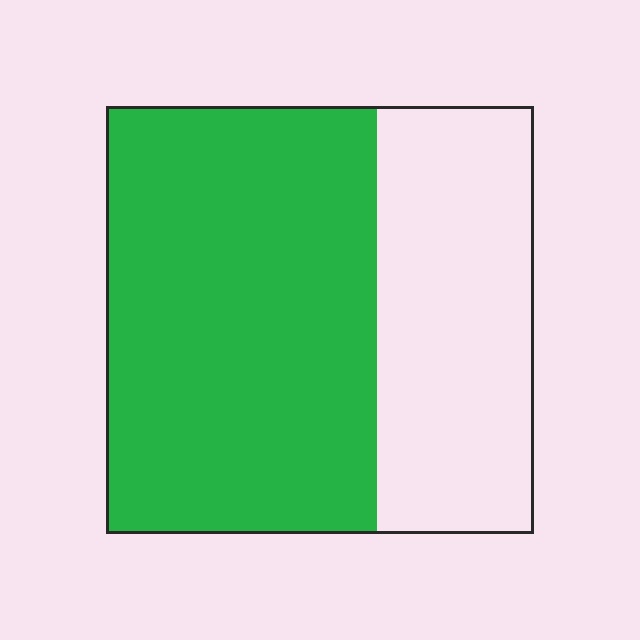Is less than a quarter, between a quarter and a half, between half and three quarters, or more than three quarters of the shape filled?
Between half and three quarters.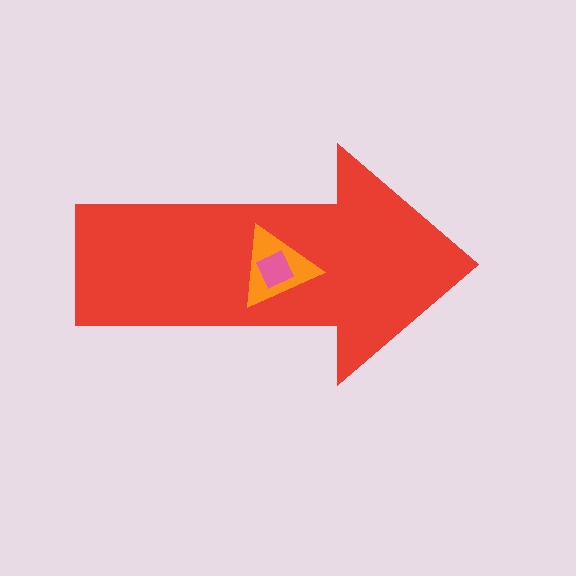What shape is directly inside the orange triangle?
The pink square.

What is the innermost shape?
The pink square.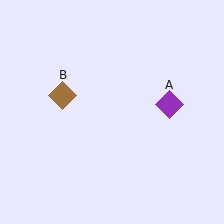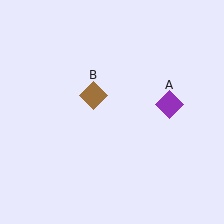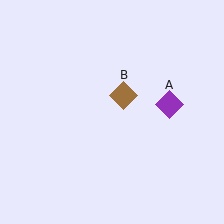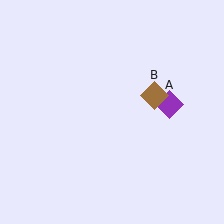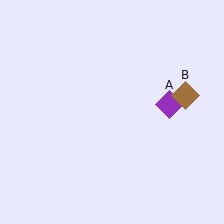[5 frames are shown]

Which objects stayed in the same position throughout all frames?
Purple diamond (object A) remained stationary.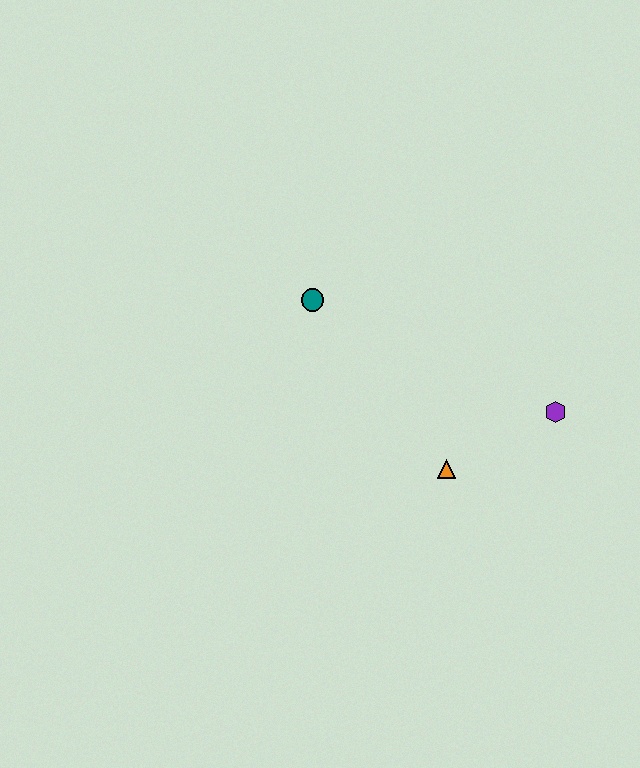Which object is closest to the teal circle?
The orange triangle is closest to the teal circle.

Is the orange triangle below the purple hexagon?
Yes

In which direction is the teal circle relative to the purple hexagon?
The teal circle is to the left of the purple hexagon.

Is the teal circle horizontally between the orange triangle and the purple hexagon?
No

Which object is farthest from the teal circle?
The purple hexagon is farthest from the teal circle.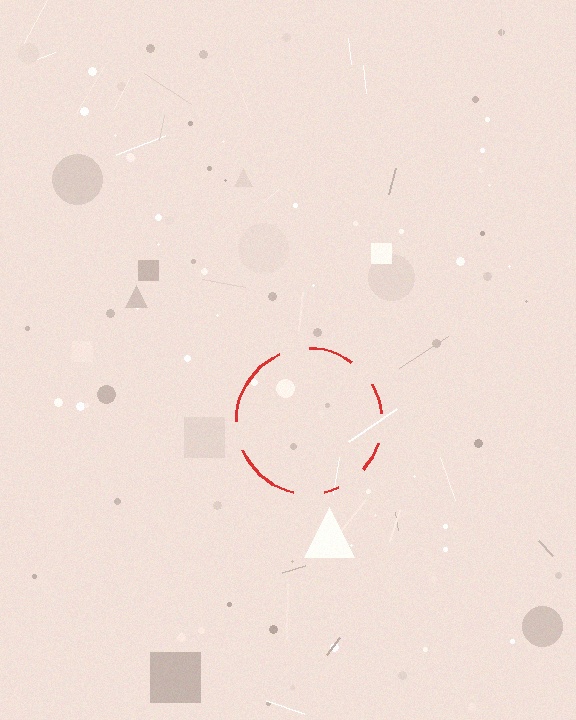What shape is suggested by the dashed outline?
The dashed outline suggests a circle.